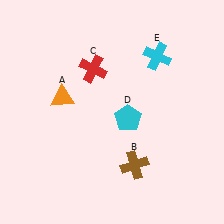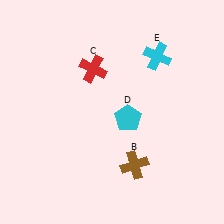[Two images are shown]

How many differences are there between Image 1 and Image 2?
There is 1 difference between the two images.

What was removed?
The orange triangle (A) was removed in Image 2.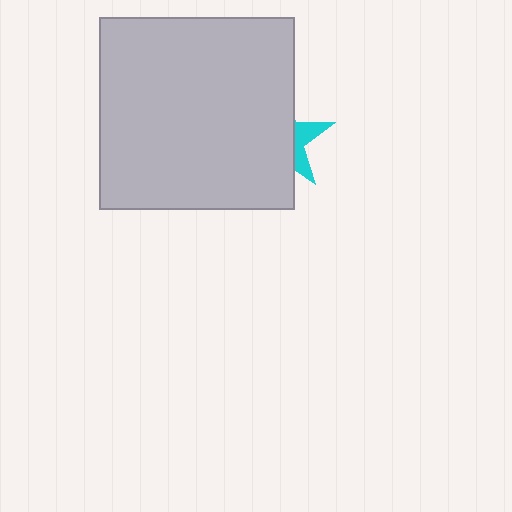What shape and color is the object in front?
The object in front is a light gray rectangle.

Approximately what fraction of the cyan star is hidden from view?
Roughly 72% of the cyan star is hidden behind the light gray rectangle.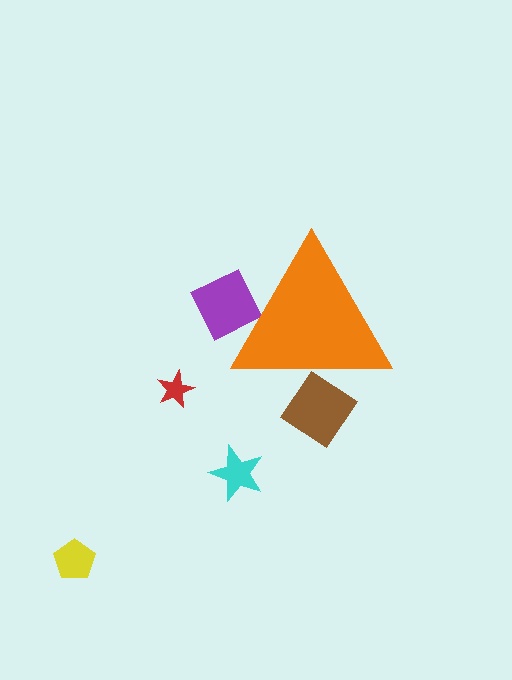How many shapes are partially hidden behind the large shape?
2 shapes are partially hidden.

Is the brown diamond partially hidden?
Yes, the brown diamond is partially hidden behind the orange triangle.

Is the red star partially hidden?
No, the red star is fully visible.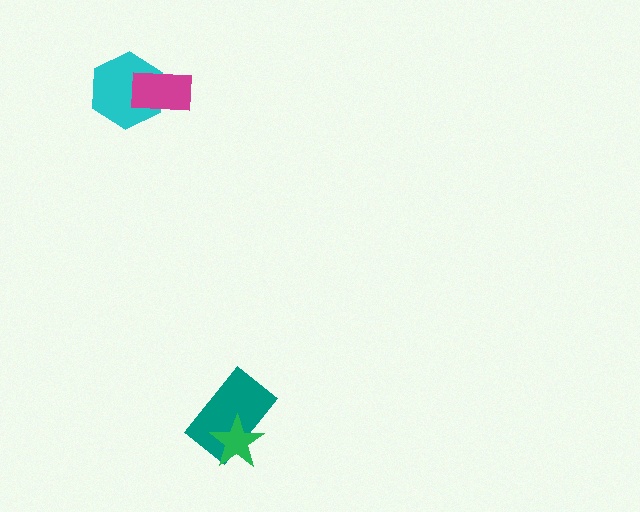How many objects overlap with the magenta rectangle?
1 object overlaps with the magenta rectangle.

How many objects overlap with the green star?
1 object overlaps with the green star.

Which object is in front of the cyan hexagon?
The magenta rectangle is in front of the cyan hexagon.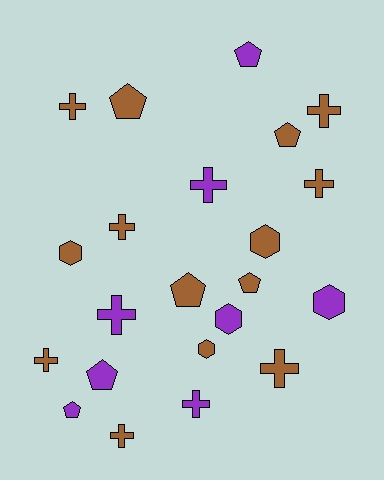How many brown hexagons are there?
There are 3 brown hexagons.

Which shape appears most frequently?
Cross, with 10 objects.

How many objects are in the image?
There are 22 objects.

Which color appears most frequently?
Brown, with 14 objects.